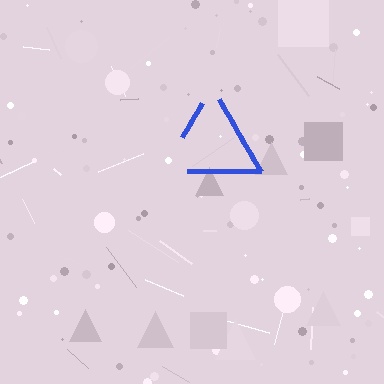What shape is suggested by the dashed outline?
The dashed outline suggests a triangle.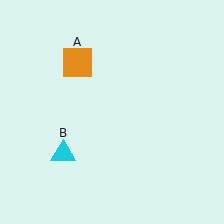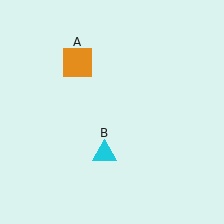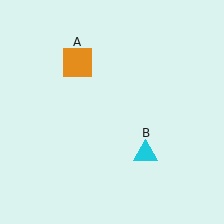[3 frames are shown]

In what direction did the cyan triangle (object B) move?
The cyan triangle (object B) moved right.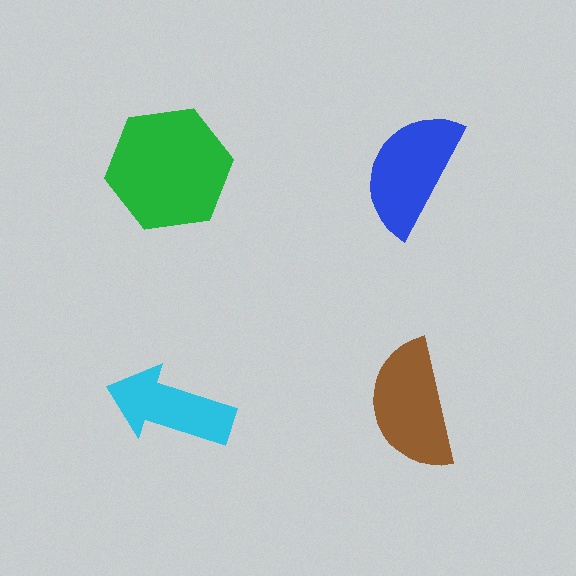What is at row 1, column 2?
A blue semicircle.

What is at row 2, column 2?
A brown semicircle.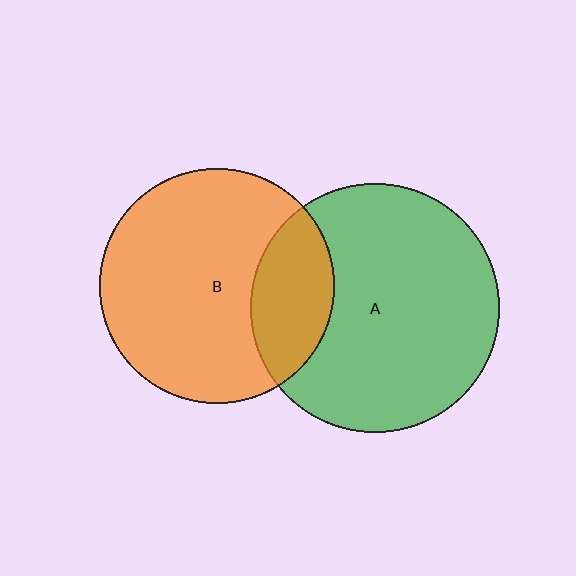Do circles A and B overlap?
Yes.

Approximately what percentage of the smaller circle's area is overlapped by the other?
Approximately 25%.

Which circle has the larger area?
Circle A (green).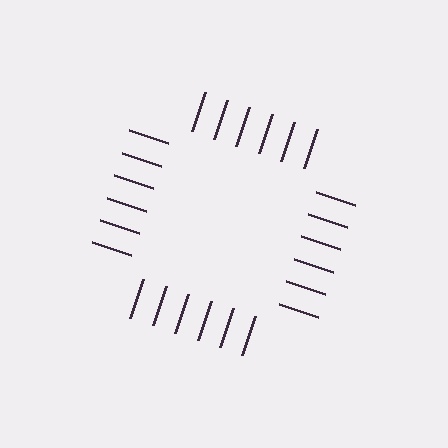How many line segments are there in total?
24 — 6 along each of the 4 edges.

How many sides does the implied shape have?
4 sides — the line-ends trace a square.